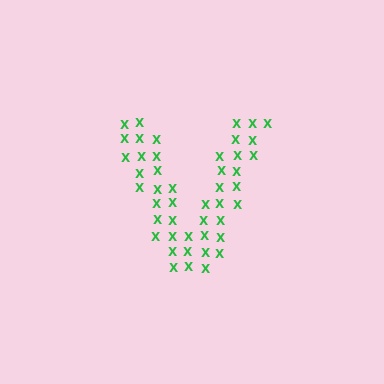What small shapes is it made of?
It is made of small letter X's.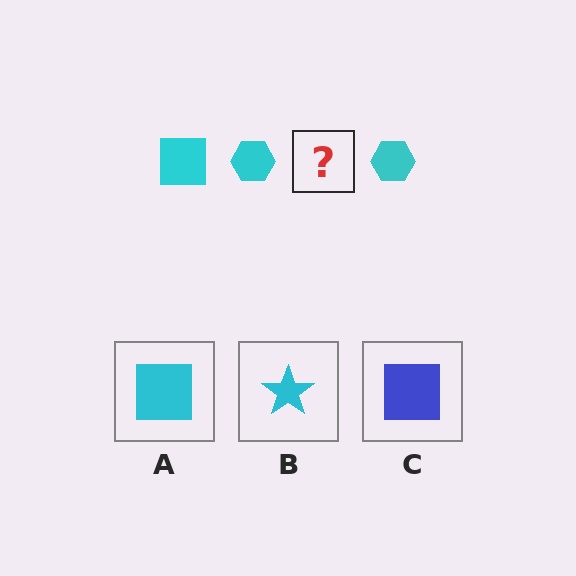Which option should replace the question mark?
Option A.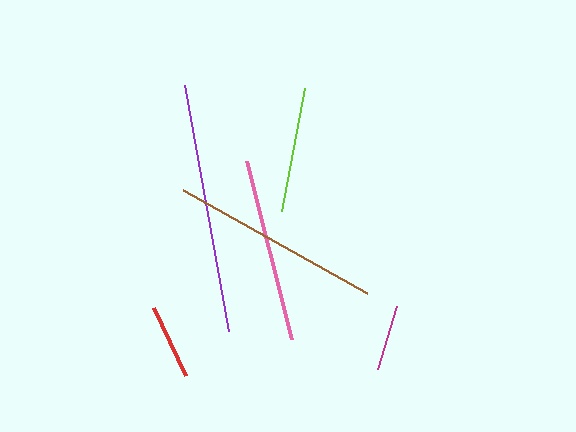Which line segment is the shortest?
The magenta line is the shortest at approximately 65 pixels.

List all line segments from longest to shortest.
From longest to shortest: purple, brown, pink, lime, red, magenta.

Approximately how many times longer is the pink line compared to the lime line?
The pink line is approximately 1.5 times the length of the lime line.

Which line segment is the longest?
The purple line is the longest at approximately 250 pixels.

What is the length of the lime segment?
The lime segment is approximately 125 pixels long.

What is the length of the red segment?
The red segment is approximately 75 pixels long.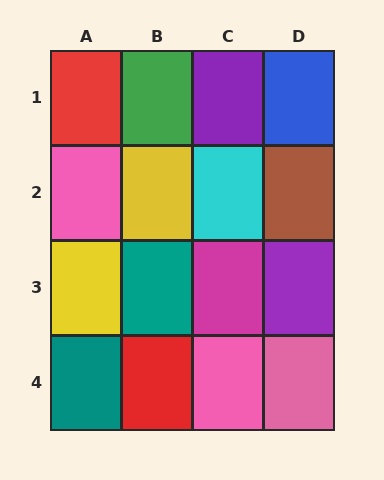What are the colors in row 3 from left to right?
Yellow, teal, magenta, purple.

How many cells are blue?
1 cell is blue.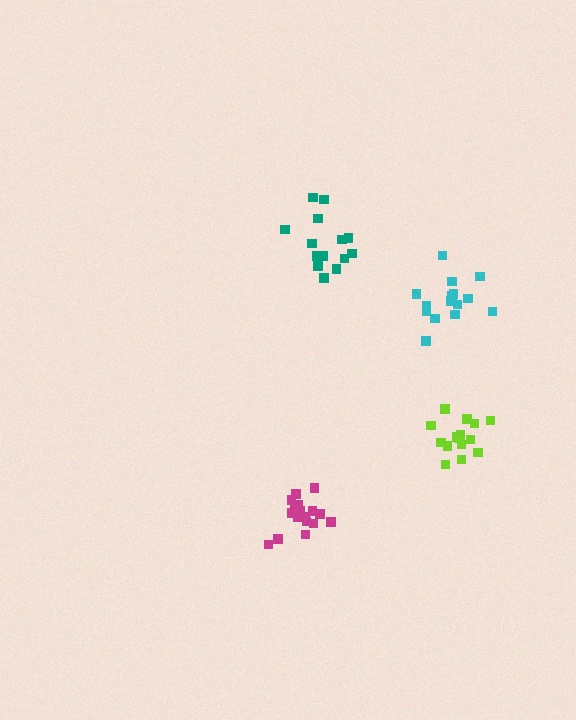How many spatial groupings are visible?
There are 4 spatial groupings.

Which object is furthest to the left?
The magenta cluster is leftmost.